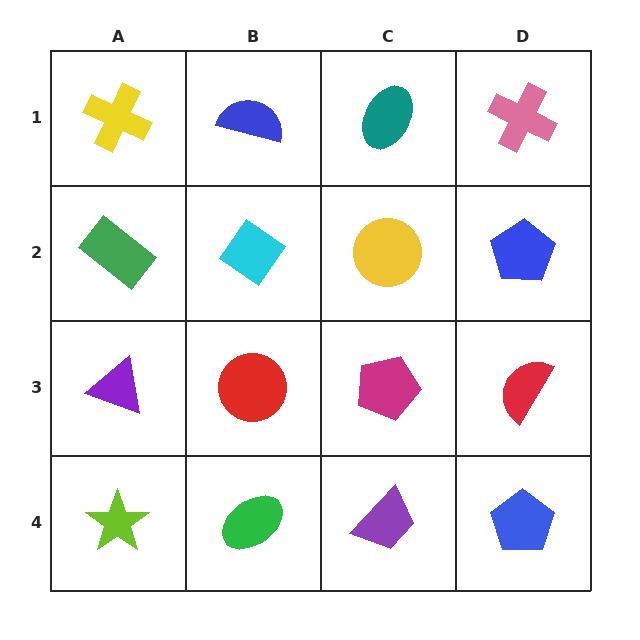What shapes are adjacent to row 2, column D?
A pink cross (row 1, column D), a red semicircle (row 3, column D), a yellow circle (row 2, column C).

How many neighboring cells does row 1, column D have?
2.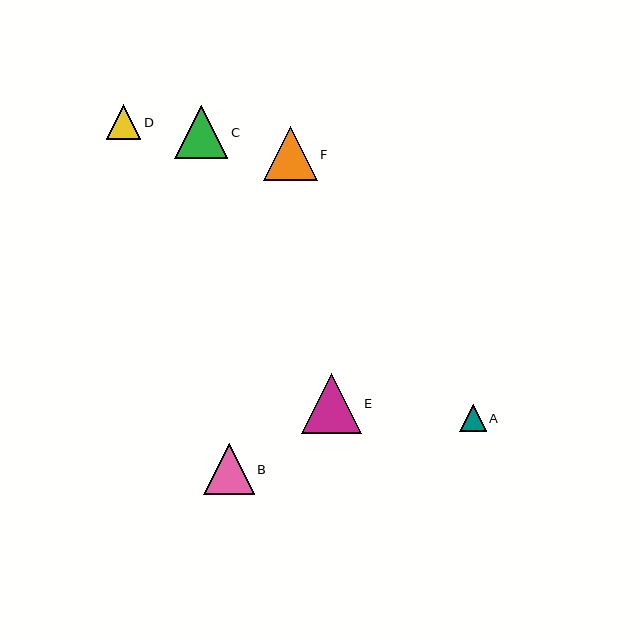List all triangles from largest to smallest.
From largest to smallest: E, F, C, B, D, A.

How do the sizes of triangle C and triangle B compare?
Triangle C and triangle B are approximately the same size.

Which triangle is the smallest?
Triangle A is the smallest with a size of approximately 27 pixels.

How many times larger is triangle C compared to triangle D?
Triangle C is approximately 1.5 times the size of triangle D.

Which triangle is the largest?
Triangle E is the largest with a size of approximately 59 pixels.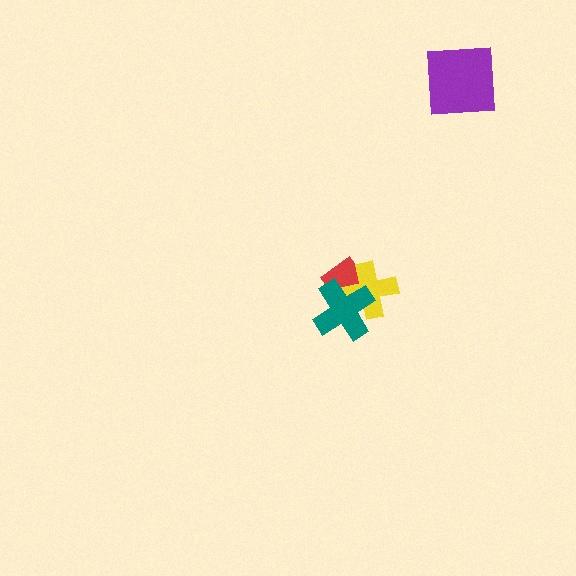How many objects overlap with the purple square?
0 objects overlap with the purple square.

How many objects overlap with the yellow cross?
2 objects overlap with the yellow cross.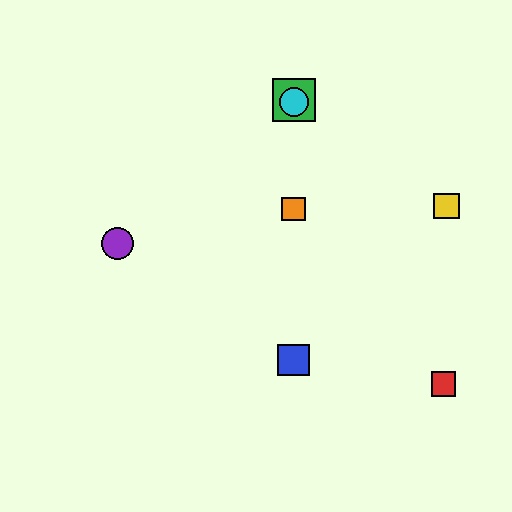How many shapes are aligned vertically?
4 shapes (the blue square, the green square, the orange square, the cyan circle) are aligned vertically.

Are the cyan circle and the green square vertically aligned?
Yes, both are at x≈294.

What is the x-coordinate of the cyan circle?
The cyan circle is at x≈294.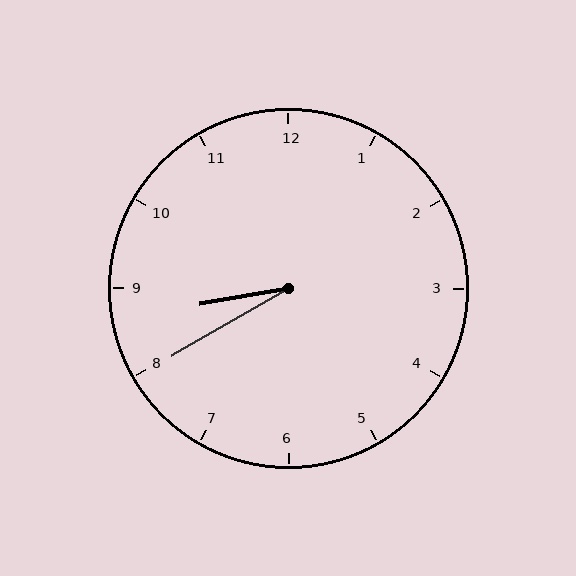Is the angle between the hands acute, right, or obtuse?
It is acute.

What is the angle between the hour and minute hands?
Approximately 20 degrees.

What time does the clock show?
8:40.